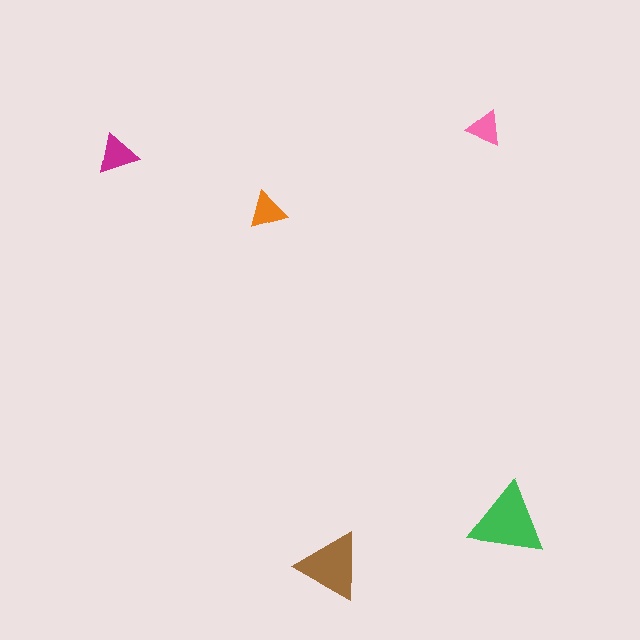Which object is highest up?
The pink triangle is topmost.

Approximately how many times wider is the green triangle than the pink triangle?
About 2 times wider.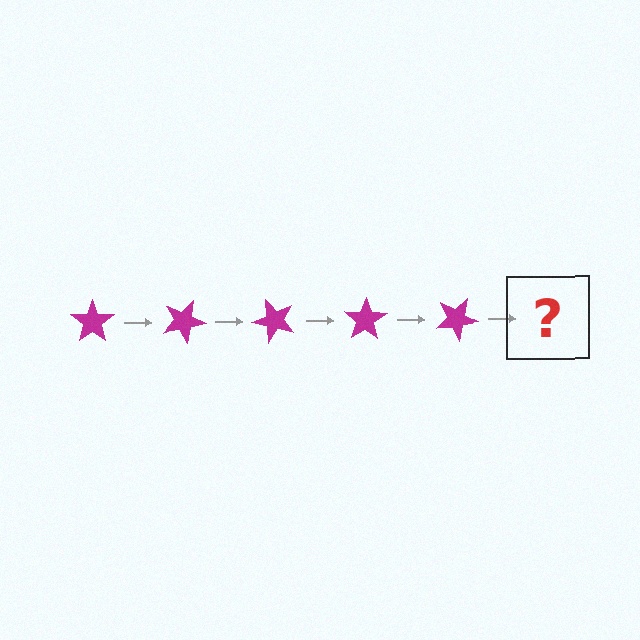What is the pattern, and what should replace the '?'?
The pattern is that the star rotates 25 degrees each step. The '?' should be a magenta star rotated 125 degrees.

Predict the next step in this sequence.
The next step is a magenta star rotated 125 degrees.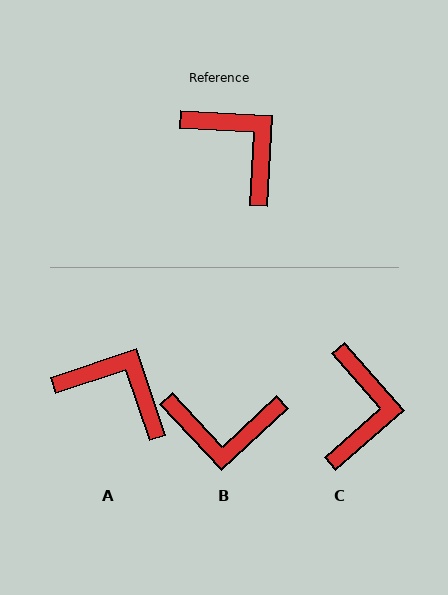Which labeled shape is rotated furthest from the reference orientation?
B, about 134 degrees away.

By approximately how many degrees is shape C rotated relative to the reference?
Approximately 45 degrees clockwise.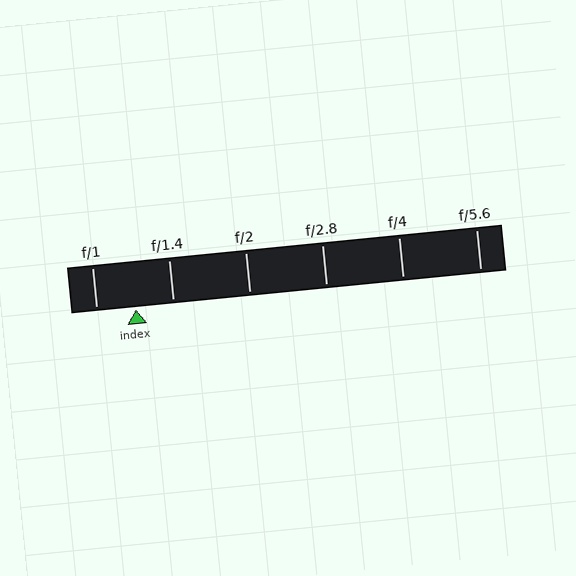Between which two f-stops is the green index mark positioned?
The index mark is between f/1 and f/1.4.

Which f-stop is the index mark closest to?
The index mark is closest to f/1.4.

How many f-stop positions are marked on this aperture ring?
There are 6 f-stop positions marked.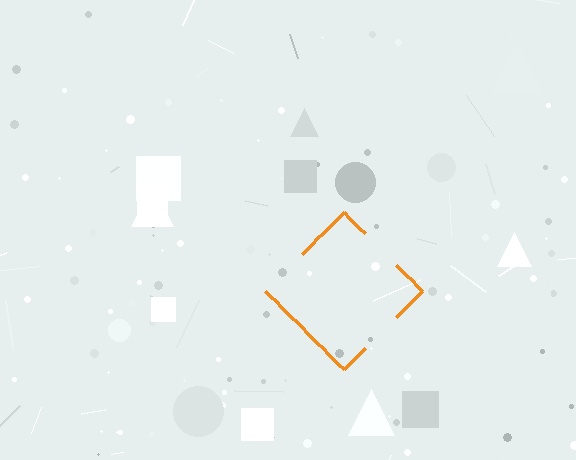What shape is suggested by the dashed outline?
The dashed outline suggests a diamond.